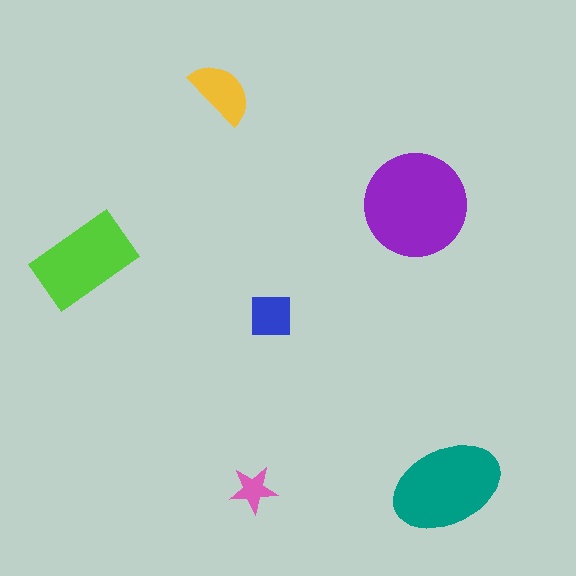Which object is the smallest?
The pink star.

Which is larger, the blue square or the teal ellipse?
The teal ellipse.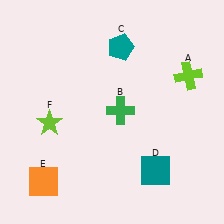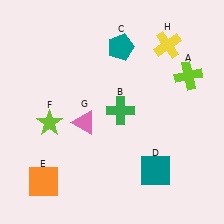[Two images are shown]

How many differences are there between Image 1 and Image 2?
There are 2 differences between the two images.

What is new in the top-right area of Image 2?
A yellow cross (H) was added in the top-right area of Image 2.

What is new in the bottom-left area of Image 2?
A pink triangle (G) was added in the bottom-left area of Image 2.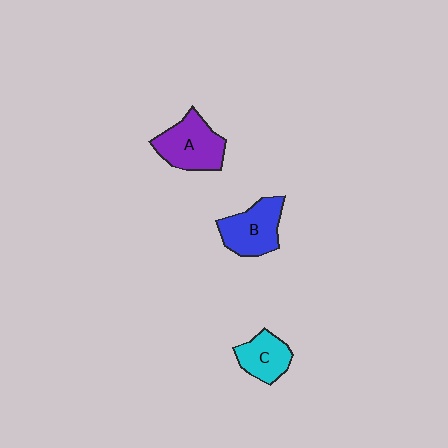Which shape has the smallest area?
Shape C (cyan).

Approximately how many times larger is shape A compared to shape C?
Approximately 1.5 times.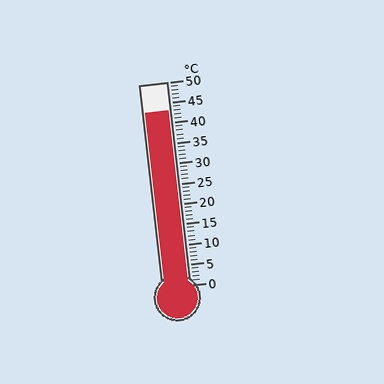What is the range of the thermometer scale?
The thermometer scale ranges from 0°C to 50°C.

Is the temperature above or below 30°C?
The temperature is above 30°C.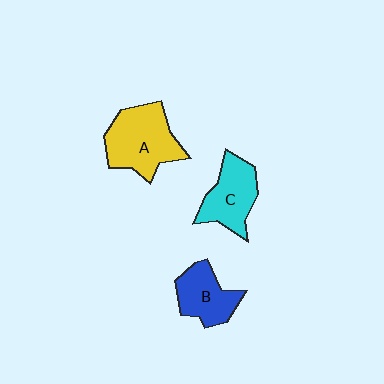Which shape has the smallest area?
Shape B (blue).